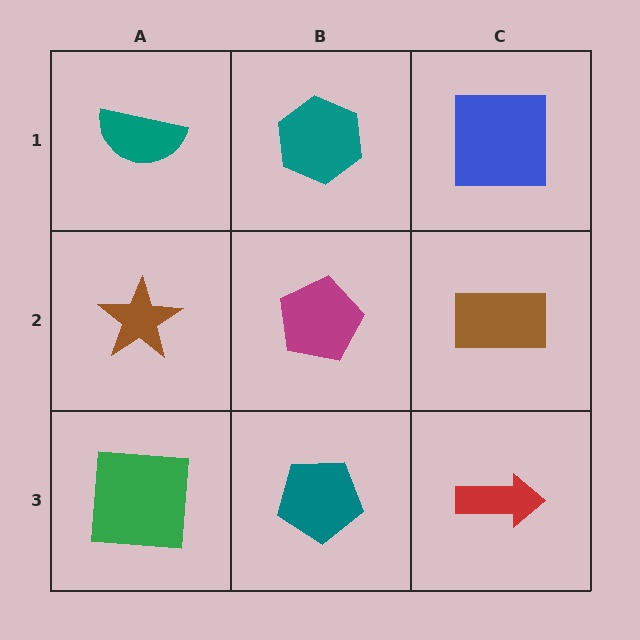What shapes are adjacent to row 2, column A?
A teal semicircle (row 1, column A), a green square (row 3, column A), a magenta pentagon (row 2, column B).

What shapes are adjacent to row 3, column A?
A brown star (row 2, column A), a teal pentagon (row 3, column B).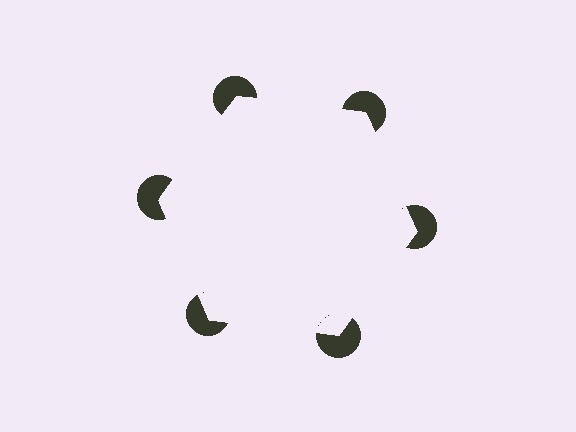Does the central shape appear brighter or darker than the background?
It typically appears slightly brighter than the background, even though no actual brightness change is drawn.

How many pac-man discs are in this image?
There are 6 — one at each vertex of the illusory hexagon.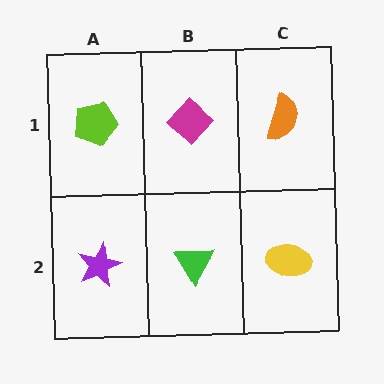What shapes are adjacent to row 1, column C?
A yellow ellipse (row 2, column C), a magenta diamond (row 1, column B).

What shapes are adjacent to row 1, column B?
A green triangle (row 2, column B), a lime pentagon (row 1, column A), an orange semicircle (row 1, column C).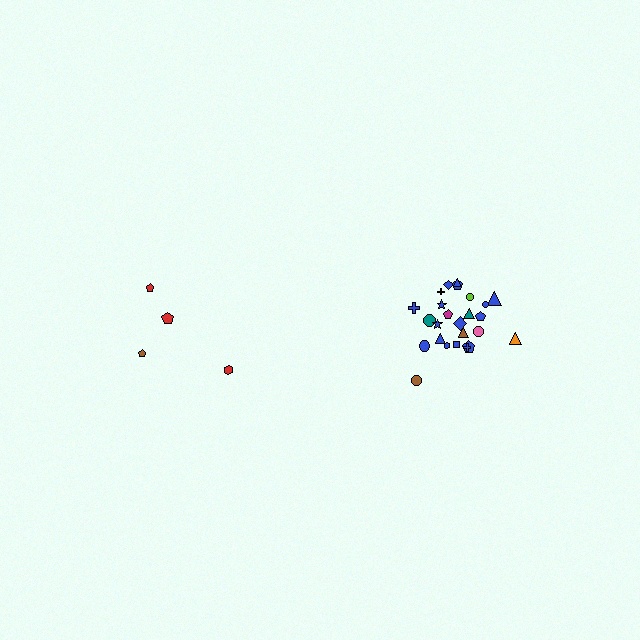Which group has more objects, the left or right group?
The right group.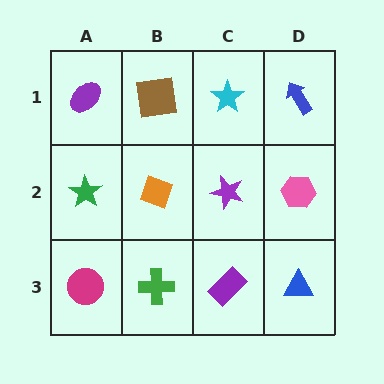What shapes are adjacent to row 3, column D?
A pink hexagon (row 2, column D), a purple rectangle (row 3, column C).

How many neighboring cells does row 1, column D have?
2.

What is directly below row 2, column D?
A blue triangle.